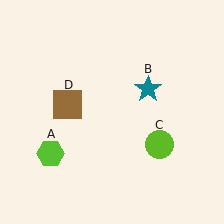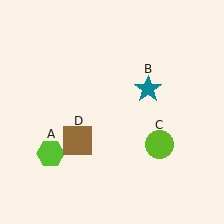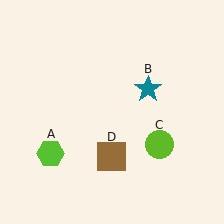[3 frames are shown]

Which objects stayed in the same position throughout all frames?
Lime hexagon (object A) and teal star (object B) and lime circle (object C) remained stationary.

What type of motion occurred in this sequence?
The brown square (object D) rotated counterclockwise around the center of the scene.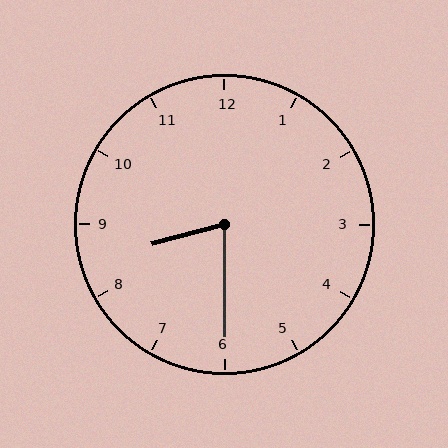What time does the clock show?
8:30.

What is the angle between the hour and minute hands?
Approximately 75 degrees.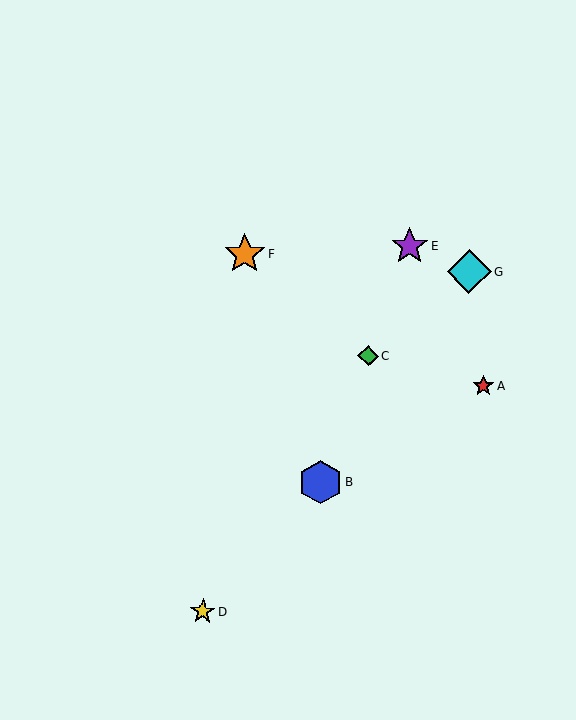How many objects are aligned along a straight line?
3 objects (B, C, E) are aligned along a straight line.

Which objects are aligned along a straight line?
Objects B, C, E are aligned along a straight line.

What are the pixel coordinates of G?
Object G is at (469, 272).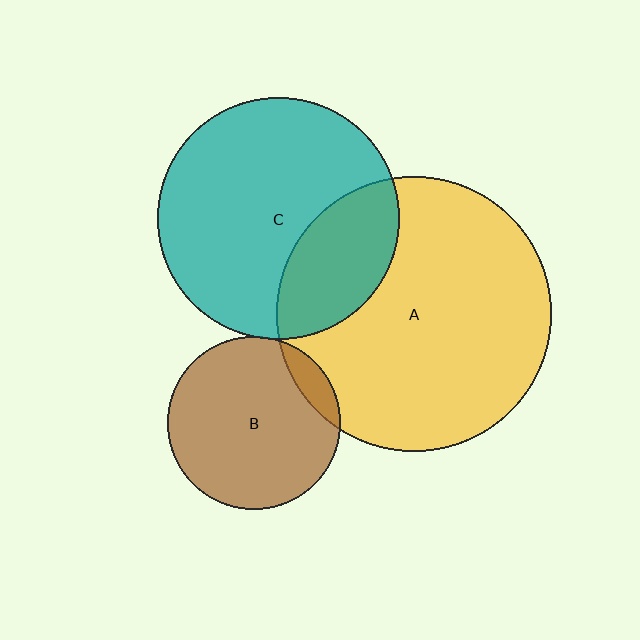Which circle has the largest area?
Circle A (yellow).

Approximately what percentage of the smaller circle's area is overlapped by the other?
Approximately 10%.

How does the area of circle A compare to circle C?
Approximately 1.3 times.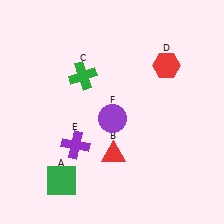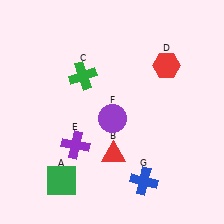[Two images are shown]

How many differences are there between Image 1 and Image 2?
There is 1 difference between the two images.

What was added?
A blue cross (G) was added in Image 2.